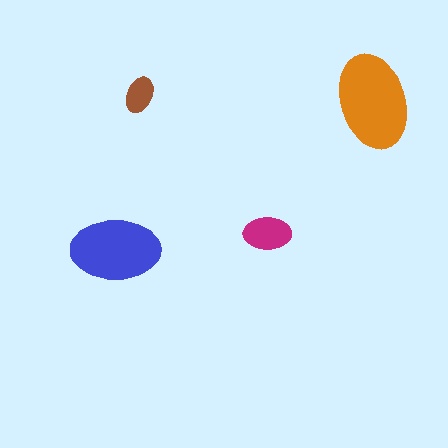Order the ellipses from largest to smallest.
the orange one, the blue one, the magenta one, the brown one.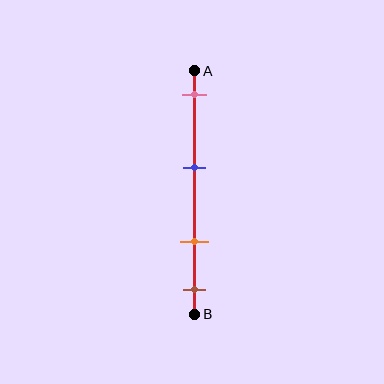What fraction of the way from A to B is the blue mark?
The blue mark is approximately 40% (0.4) of the way from A to B.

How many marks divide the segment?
There are 4 marks dividing the segment.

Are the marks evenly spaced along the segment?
No, the marks are not evenly spaced.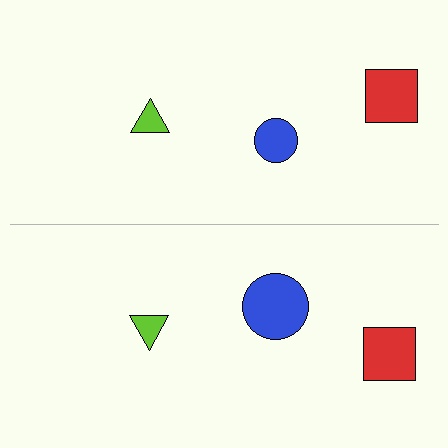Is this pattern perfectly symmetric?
No, the pattern is not perfectly symmetric. The blue circle on the bottom side has a different size than its mirror counterpart.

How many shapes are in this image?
There are 6 shapes in this image.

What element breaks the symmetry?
The blue circle on the bottom side has a different size than its mirror counterpart.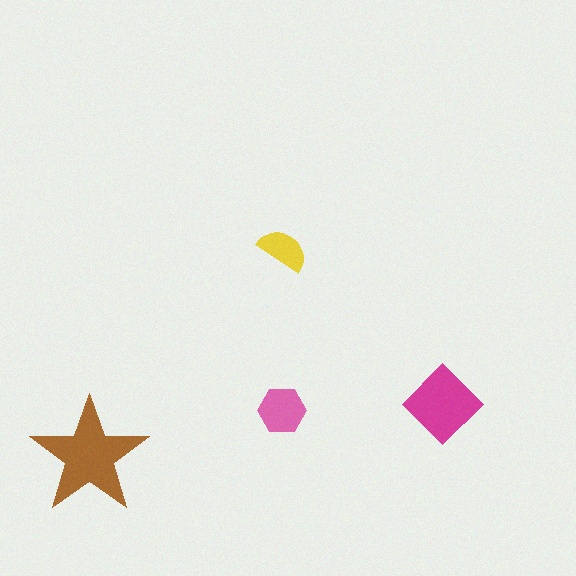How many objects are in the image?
There are 4 objects in the image.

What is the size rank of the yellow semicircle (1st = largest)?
4th.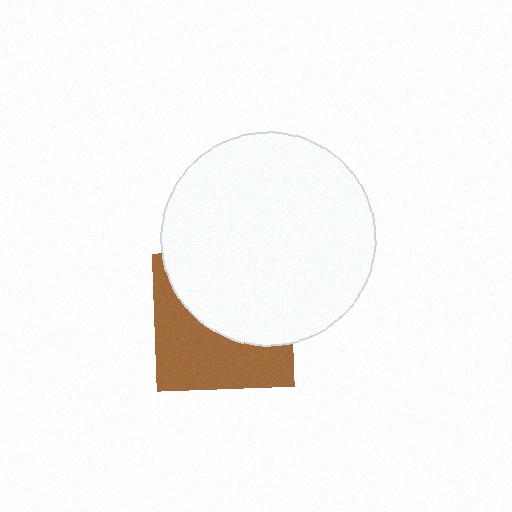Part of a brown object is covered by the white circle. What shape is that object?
It is a square.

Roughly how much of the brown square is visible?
About half of it is visible (roughly 47%).